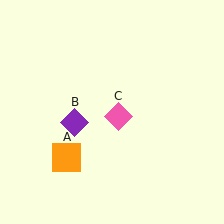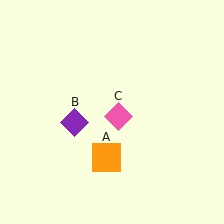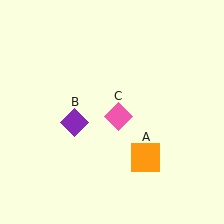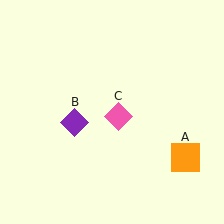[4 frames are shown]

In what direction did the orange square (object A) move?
The orange square (object A) moved right.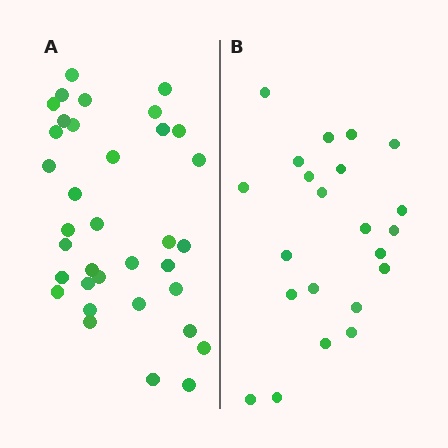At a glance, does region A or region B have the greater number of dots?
Region A (the left region) has more dots.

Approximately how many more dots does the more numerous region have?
Region A has approximately 15 more dots than region B.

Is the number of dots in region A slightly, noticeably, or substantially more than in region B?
Region A has substantially more. The ratio is roughly 1.6 to 1.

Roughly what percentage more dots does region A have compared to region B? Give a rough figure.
About 60% more.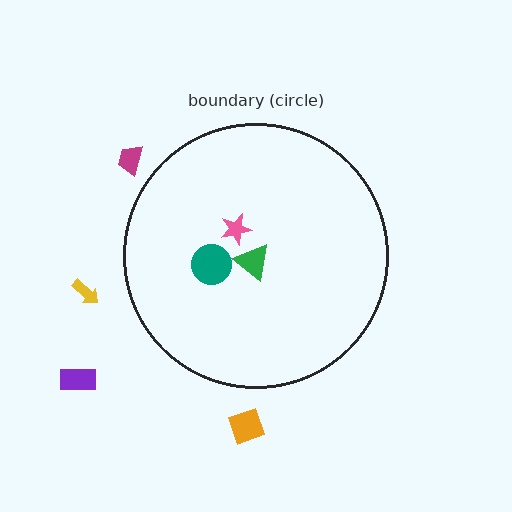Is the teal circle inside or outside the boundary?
Inside.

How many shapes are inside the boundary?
3 inside, 4 outside.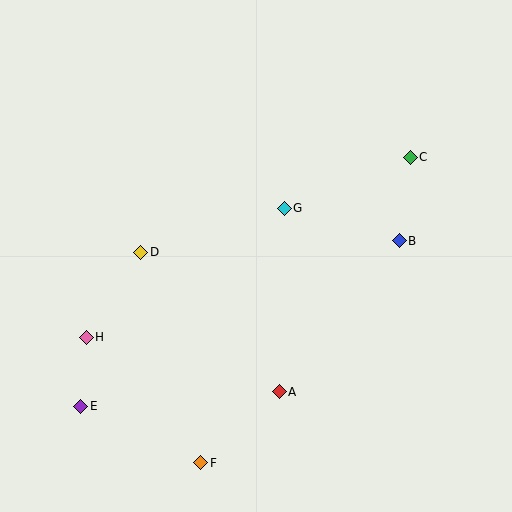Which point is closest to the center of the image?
Point G at (284, 208) is closest to the center.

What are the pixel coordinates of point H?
Point H is at (86, 337).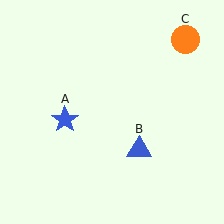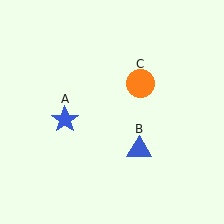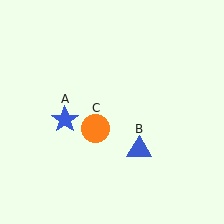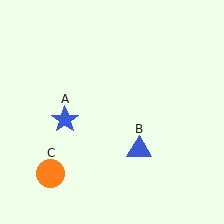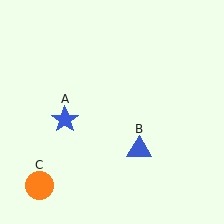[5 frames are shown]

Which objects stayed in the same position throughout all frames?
Blue star (object A) and blue triangle (object B) remained stationary.